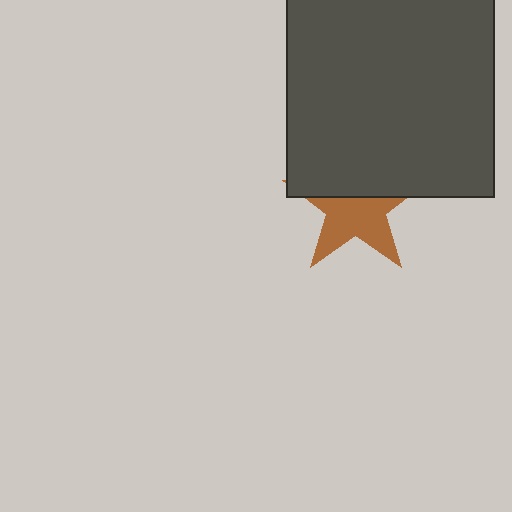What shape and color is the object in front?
The object in front is a dark gray rectangle.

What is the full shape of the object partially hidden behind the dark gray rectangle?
The partially hidden object is a brown star.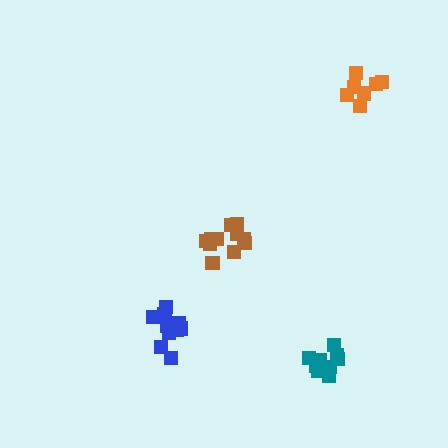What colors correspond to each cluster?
The clusters are colored: brown, teal, blue, orange.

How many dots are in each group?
Group 1: 11 dots, Group 2: 10 dots, Group 3: 11 dots, Group 4: 8 dots (40 total).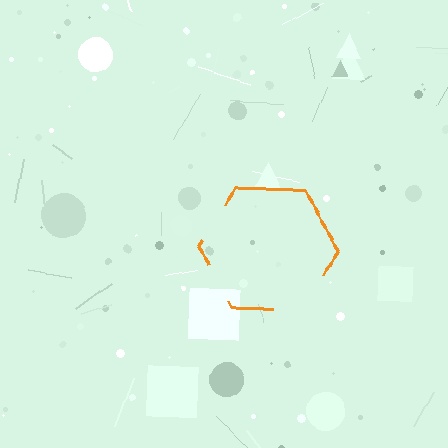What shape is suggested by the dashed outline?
The dashed outline suggests a hexagon.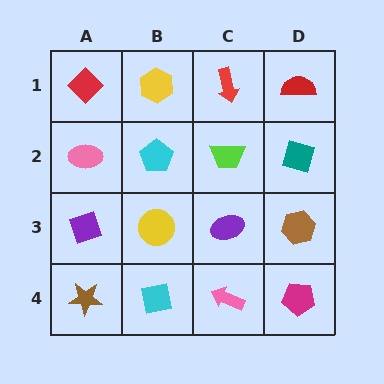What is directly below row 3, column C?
A pink arrow.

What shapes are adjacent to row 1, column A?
A pink ellipse (row 2, column A), a yellow hexagon (row 1, column B).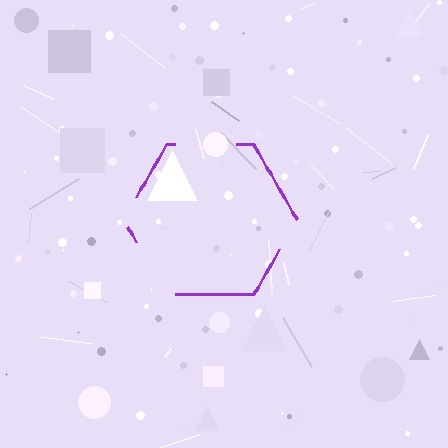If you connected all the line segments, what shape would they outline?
They would outline a hexagon.